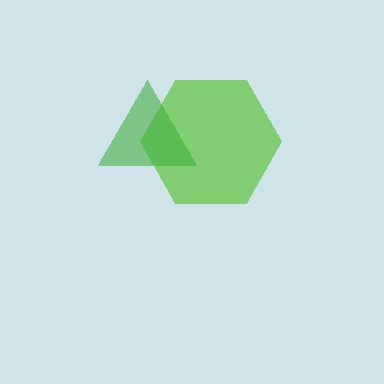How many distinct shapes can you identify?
There are 2 distinct shapes: a lime hexagon, a green triangle.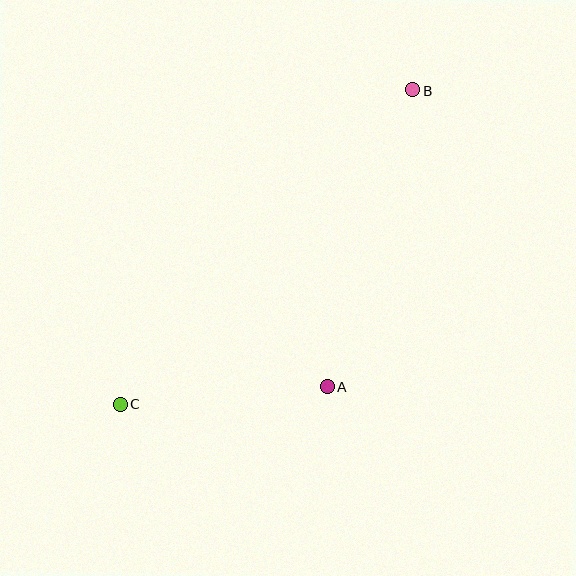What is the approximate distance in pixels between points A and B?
The distance between A and B is approximately 309 pixels.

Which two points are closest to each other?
Points A and C are closest to each other.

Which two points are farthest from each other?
Points B and C are farthest from each other.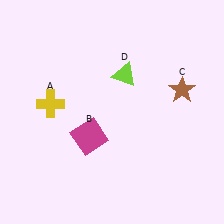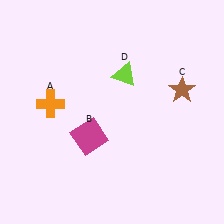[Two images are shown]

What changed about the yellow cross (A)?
In Image 1, A is yellow. In Image 2, it changed to orange.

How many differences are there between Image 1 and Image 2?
There is 1 difference between the two images.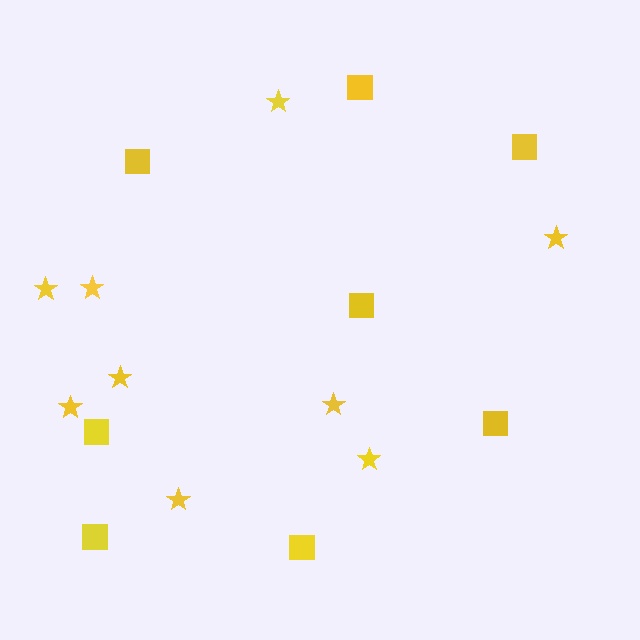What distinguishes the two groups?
There are 2 groups: one group of stars (9) and one group of squares (8).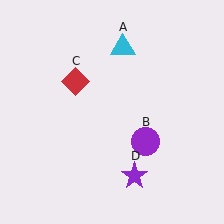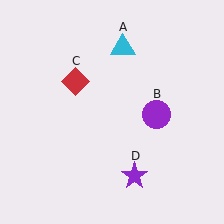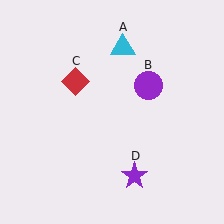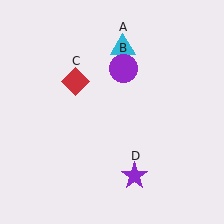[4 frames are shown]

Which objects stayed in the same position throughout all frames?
Cyan triangle (object A) and red diamond (object C) and purple star (object D) remained stationary.